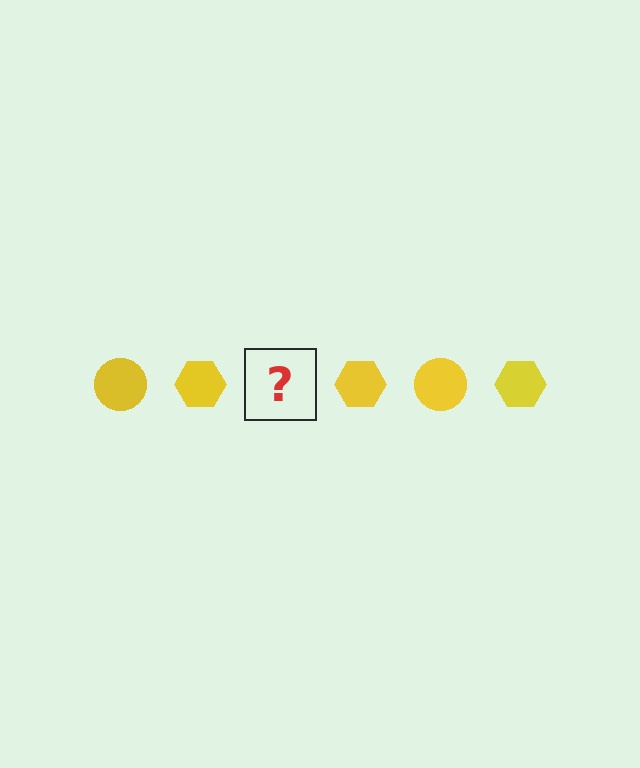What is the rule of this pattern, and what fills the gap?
The rule is that the pattern cycles through circle, hexagon shapes in yellow. The gap should be filled with a yellow circle.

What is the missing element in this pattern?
The missing element is a yellow circle.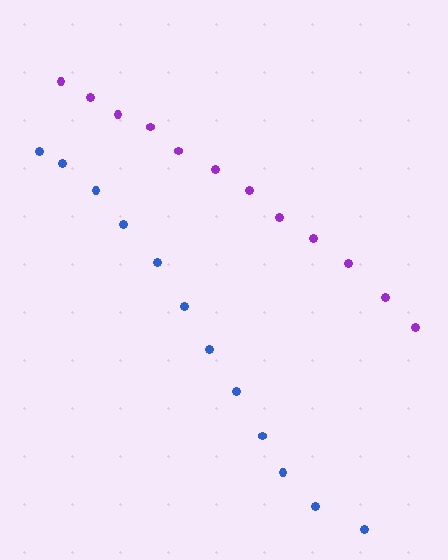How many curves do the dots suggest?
There are 2 distinct paths.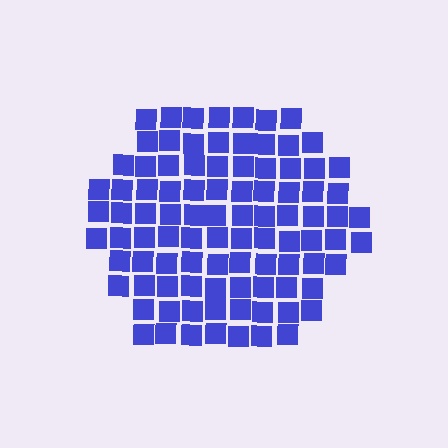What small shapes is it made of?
It is made of small squares.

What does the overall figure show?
The overall figure shows a hexagon.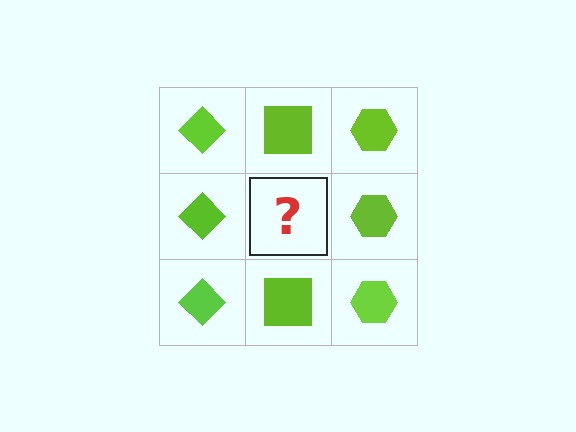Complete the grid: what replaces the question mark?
The question mark should be replaced with a lime square.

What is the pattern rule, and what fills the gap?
The rule is that each column has a consistent shape. The gap should be filled with a lime square.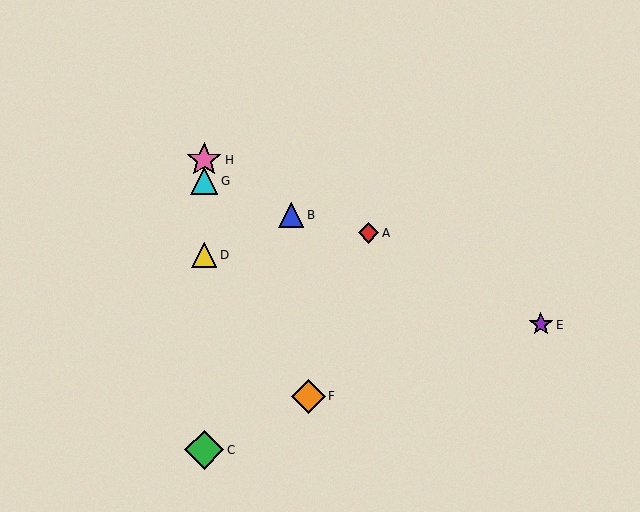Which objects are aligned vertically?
Objects C, D, G, H are aligned vertically.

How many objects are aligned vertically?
4 objects (C, D, G, H) are aligned vertically.